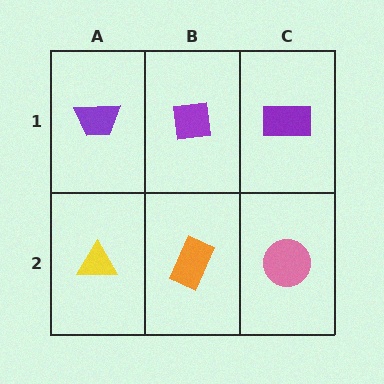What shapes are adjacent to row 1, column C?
A pink circle (row 2, column C), a purple square (row 1, column B).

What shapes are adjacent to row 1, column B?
An orange rectangle (row 2, column B), a purple trapezoid (row 1, column A), a purple rectangle (row 1, column C).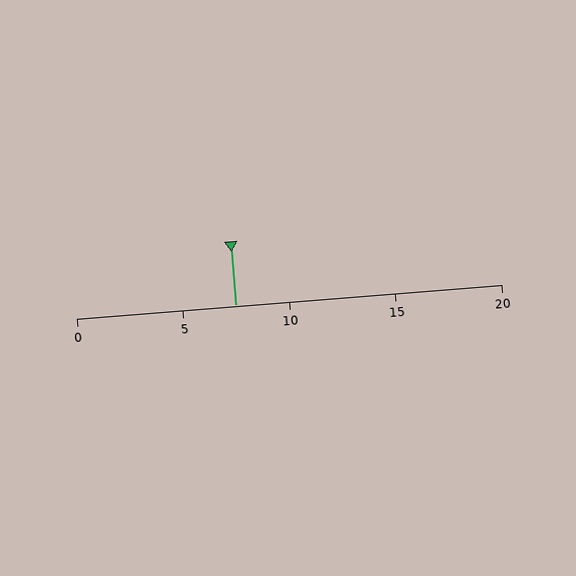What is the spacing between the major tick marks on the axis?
The major ticks are spaced 5 apart.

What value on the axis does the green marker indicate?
The marker indicates approximately 7.5.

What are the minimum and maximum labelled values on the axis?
The axis runs from 0 to 20.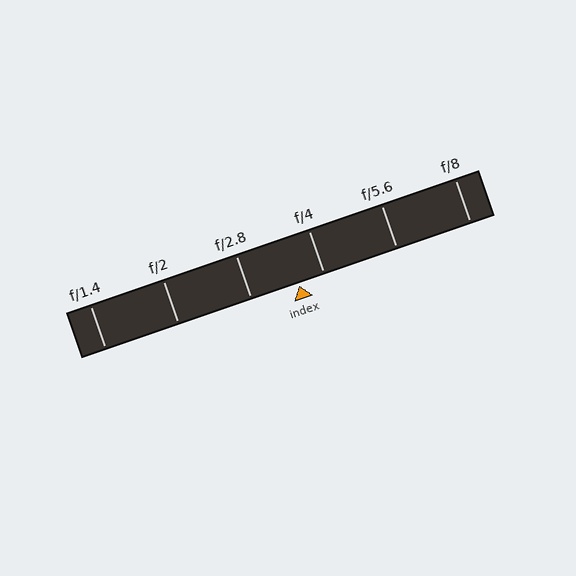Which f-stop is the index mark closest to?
The index mark is closest to f/4.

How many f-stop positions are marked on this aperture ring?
There are 6 f-stop positions marked.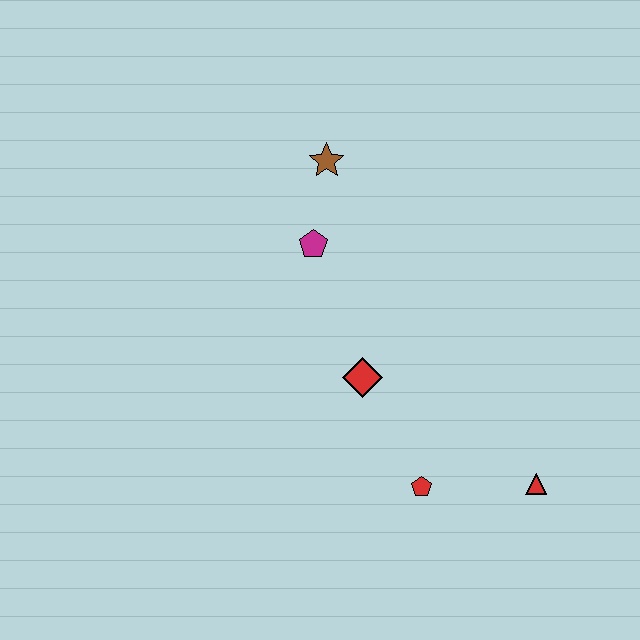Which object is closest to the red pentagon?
The red triangle is closest to the red pentagon.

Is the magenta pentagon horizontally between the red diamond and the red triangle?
No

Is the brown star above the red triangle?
Yes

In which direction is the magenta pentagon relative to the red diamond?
The magenta pentagon is above the red diamond.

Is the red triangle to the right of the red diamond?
Yes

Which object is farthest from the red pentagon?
The brown star is farthest from the red pentagon.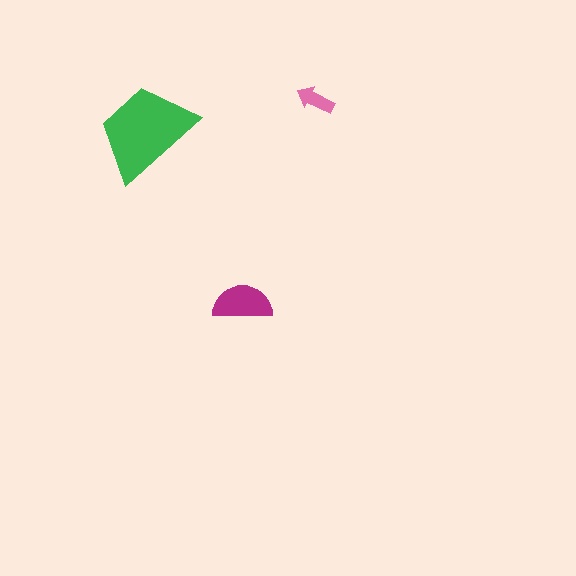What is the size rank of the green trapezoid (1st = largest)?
1st.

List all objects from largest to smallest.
The green trapezoid, the magenta semicircle, the pink arrow.